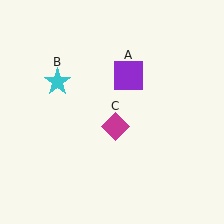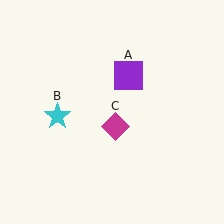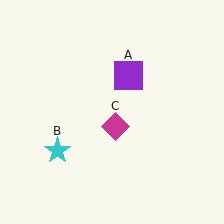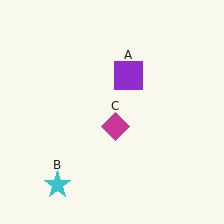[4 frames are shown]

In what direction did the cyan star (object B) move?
The cyan star (object B) moved down.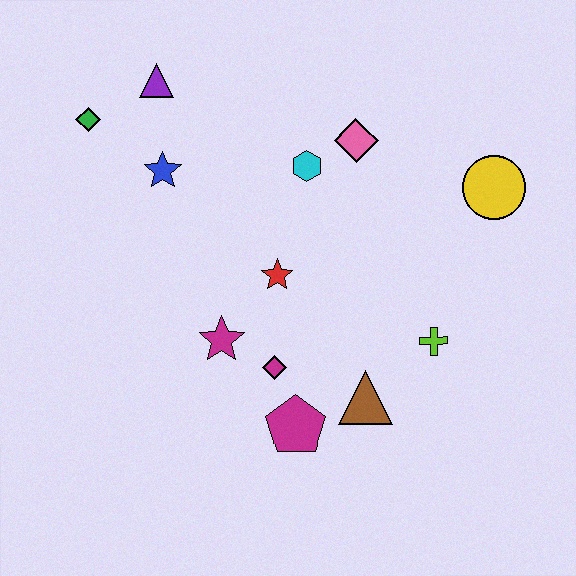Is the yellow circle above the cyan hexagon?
No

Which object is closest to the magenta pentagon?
The magenta diamond is closest to the magenta pentagon.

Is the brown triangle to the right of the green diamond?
Yes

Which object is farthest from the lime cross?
The green diamond is farthest from the lime cross.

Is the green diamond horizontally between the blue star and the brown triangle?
No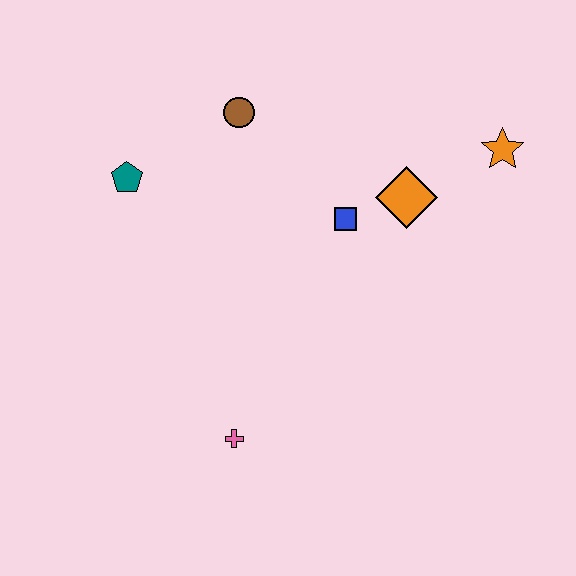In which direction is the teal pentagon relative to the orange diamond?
The teal pentagon is to the left of the orange diamond.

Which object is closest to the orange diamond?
The blue square is closest to the orange diamond.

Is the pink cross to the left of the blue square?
Yes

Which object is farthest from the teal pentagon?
The orange star is farthest from the teal pentagon.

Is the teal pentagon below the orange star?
Yes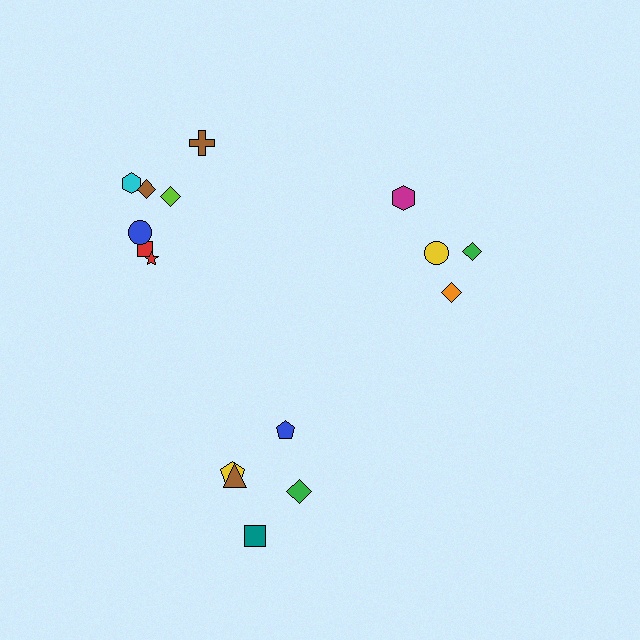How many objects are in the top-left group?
There are 7 objects.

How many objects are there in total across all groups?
There are 16 objects.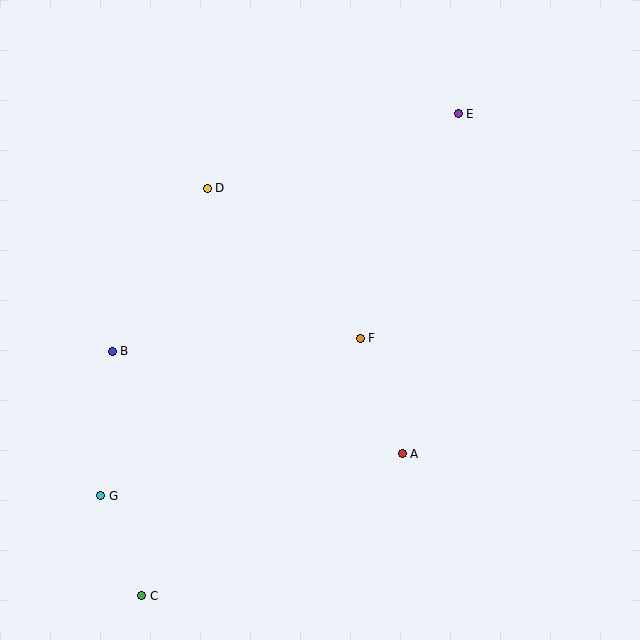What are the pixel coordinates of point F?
Point F is at (360, 339).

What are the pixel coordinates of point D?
Point D is at (207, 188).